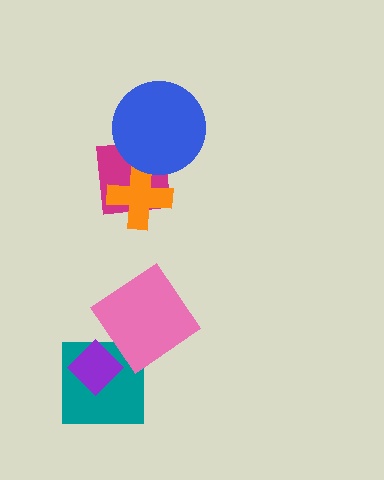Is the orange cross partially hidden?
Yes, it is partially covered by another shape.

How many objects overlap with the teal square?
1 object overlaps with the teal square.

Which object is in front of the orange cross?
The blue circle is in front of the orange cross.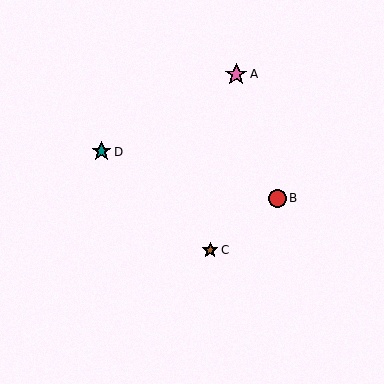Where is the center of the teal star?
The center of the teal star is at (102, 152).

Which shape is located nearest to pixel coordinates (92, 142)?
The teal star (labeled D) at (102, 152) is nearest to that location.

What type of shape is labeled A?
Shape A is a pink star.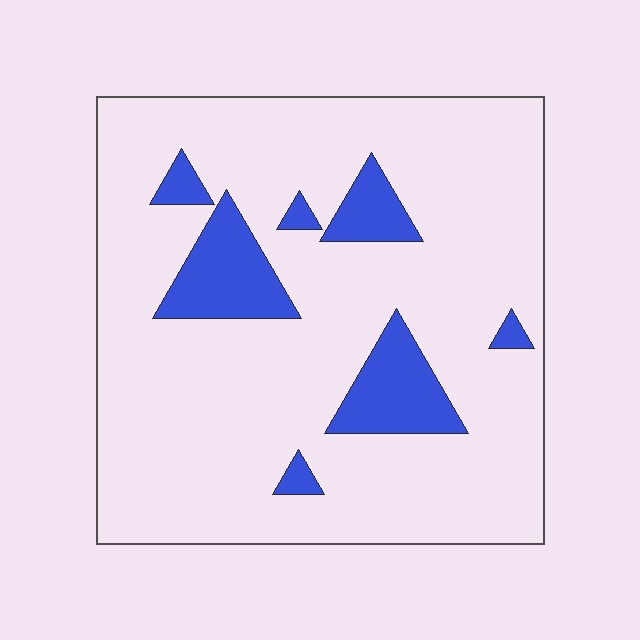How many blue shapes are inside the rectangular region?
7.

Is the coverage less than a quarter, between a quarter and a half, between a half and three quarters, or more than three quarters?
Less than a quarter.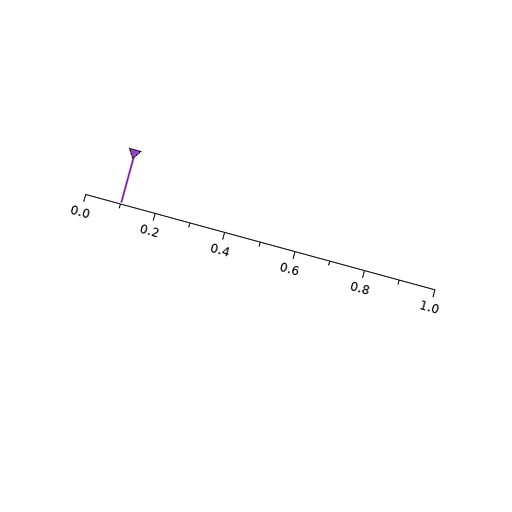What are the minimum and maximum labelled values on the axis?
The axis runs from 0.0 to 1.0.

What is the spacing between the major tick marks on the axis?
The major ticks are spaced 0.2 apart.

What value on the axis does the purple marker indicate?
The marker indicates approximately 0.1.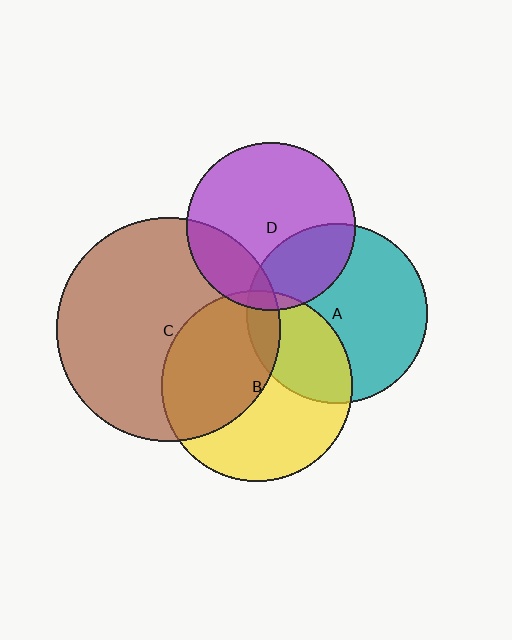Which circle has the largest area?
Circle C (brown).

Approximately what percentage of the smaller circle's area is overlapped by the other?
Approximately 45%.